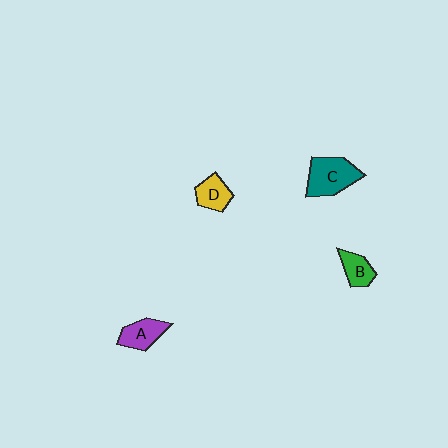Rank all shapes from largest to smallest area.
From largest to smallest: C (teal), A (purple), D (yellow), B (green).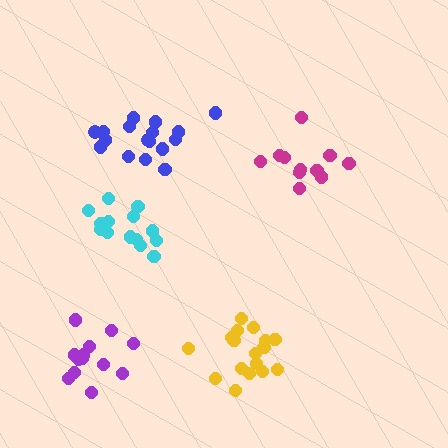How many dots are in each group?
Group 1: 17 dots, Group 2: 14 dots, Group 3: 11 dots, Group 4: 17 dots, Group 5: 14 dots (73 total).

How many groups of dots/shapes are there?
There are 5 groups.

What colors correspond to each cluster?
The clusters are colored: blue, purple, magenta, yellow, cyan.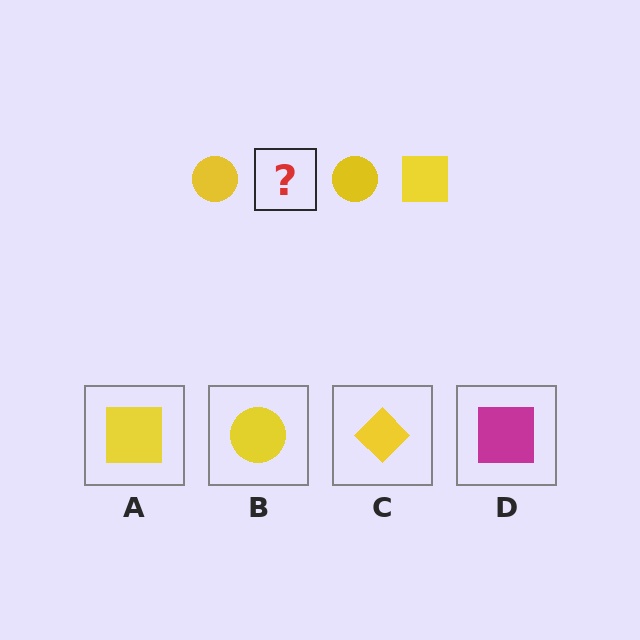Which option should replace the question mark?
Option A.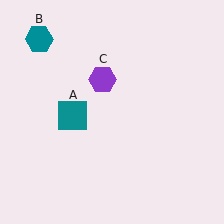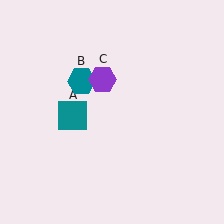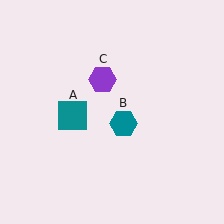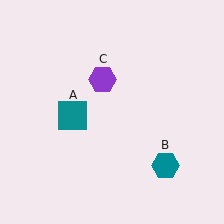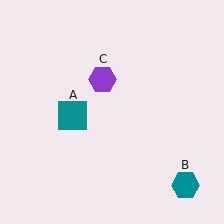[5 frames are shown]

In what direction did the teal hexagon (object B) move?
The teal hexagon (object B) moved down and to the right.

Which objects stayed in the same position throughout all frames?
Teal square (object A) and purple hexagon (object C) remained stationary.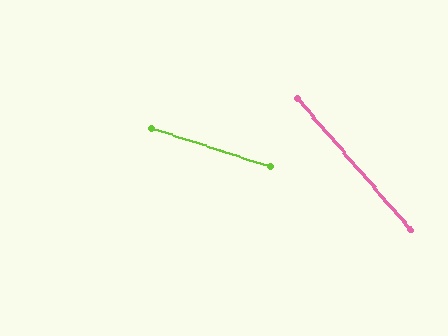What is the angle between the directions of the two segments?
Approximately 31 degrees.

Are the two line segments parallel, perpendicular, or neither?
Neither parallel nor perpendicular — they differ by about 31°.